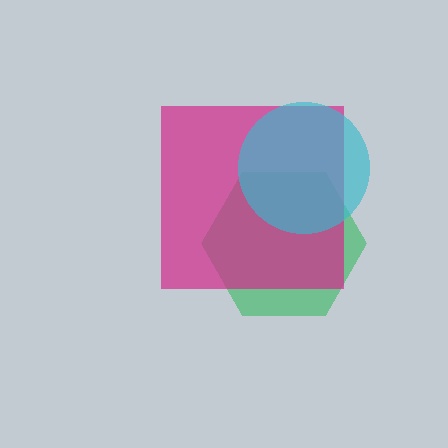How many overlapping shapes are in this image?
There are 3 overlapping shapes in the image.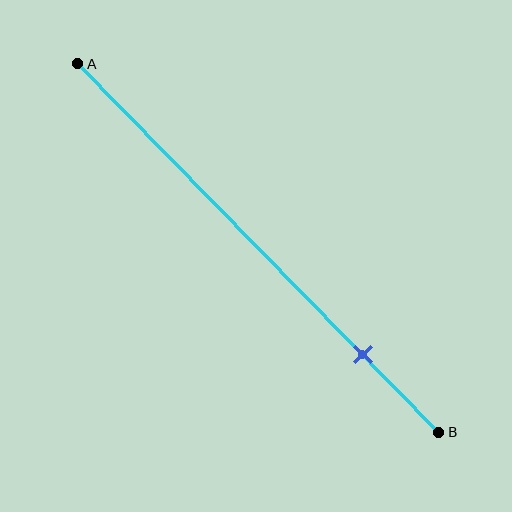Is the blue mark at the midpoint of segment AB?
No, the mark is at about 80% from A, not at the 50% midpoint.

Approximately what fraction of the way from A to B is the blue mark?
The blue mark is approximately 80% of the way from A to B.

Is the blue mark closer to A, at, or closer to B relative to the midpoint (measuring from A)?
The blue mark is closer to point B than the midpoint of segment AB.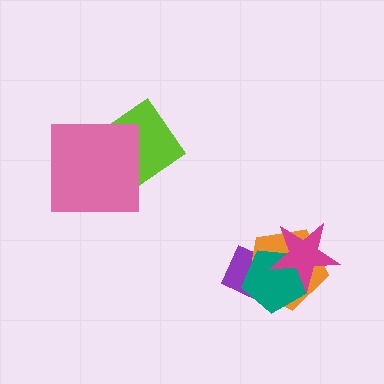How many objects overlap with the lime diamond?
1 object overlaps with the lime diamond.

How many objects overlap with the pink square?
1 object overlaps with the pink square.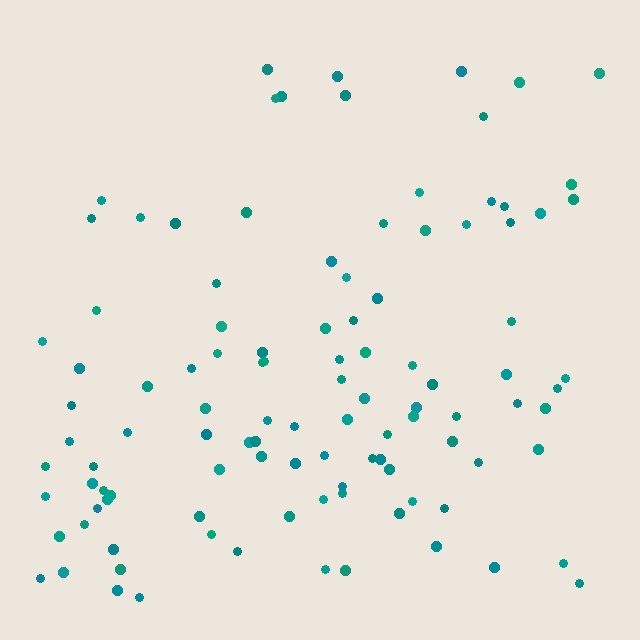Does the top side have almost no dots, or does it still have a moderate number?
Still a moderate number, just noticeably fewer than the bottom.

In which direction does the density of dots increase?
From top to bottom, with the bottom side densest.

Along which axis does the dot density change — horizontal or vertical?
Vertical.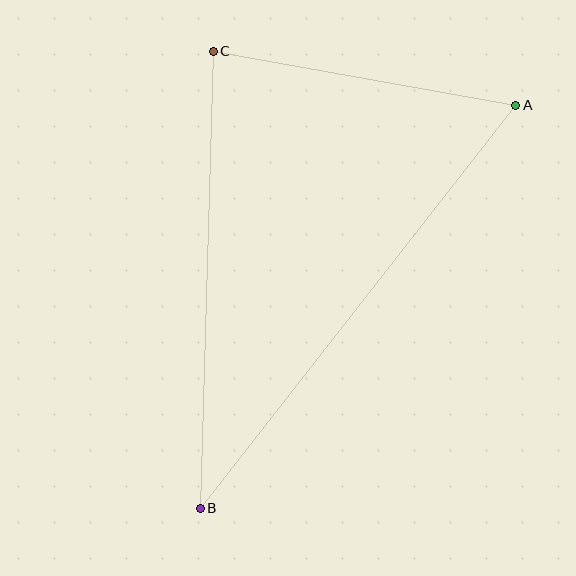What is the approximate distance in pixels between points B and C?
The distance between B and C is approximately 457 pixels.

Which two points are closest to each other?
Points A and C are closest to each other.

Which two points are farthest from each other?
Points A and B are farthest from each other.